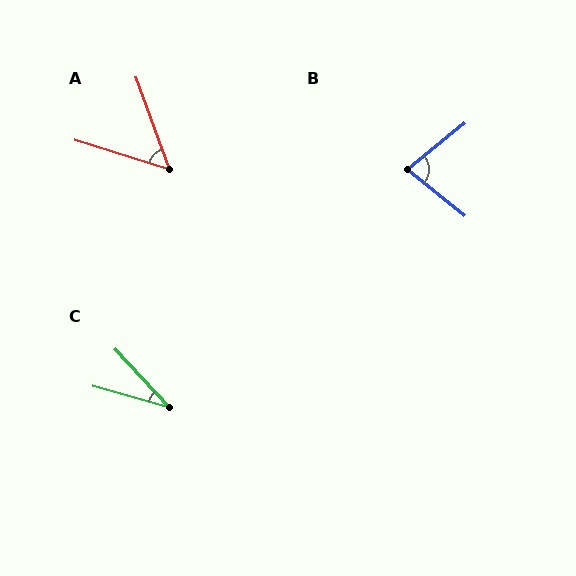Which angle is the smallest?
C, at approximately 31 degrees.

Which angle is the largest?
B, at approximately 78 degrees.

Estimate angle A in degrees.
Approximately 52 degrees.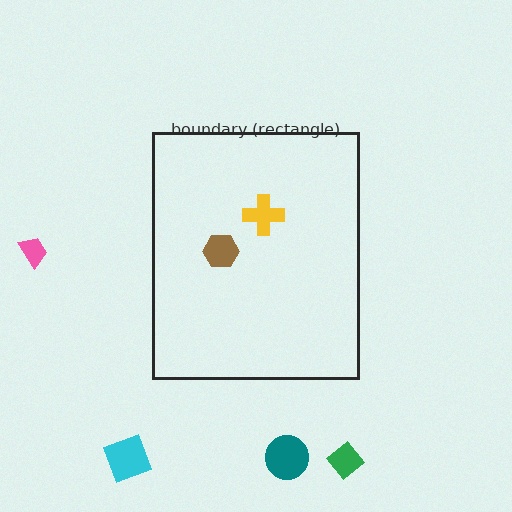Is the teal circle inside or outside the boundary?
Outside.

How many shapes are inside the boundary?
2 inside, 4 outside.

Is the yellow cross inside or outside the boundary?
Inside.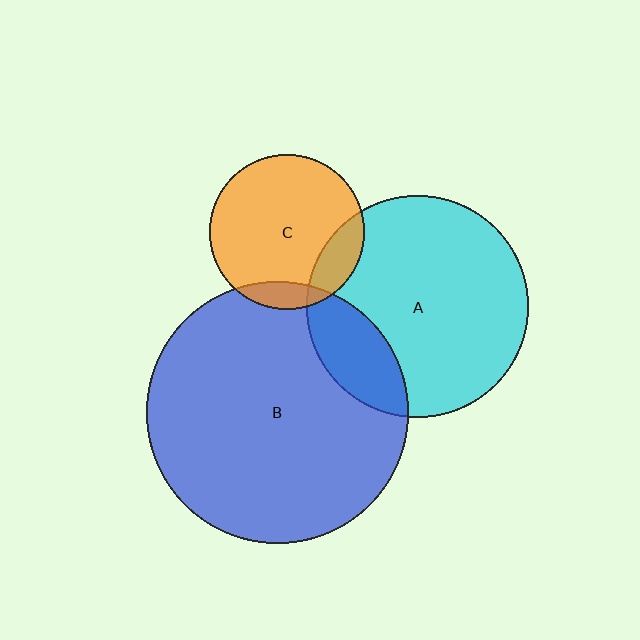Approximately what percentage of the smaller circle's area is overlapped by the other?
Approximately 20%.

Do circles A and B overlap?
Yes.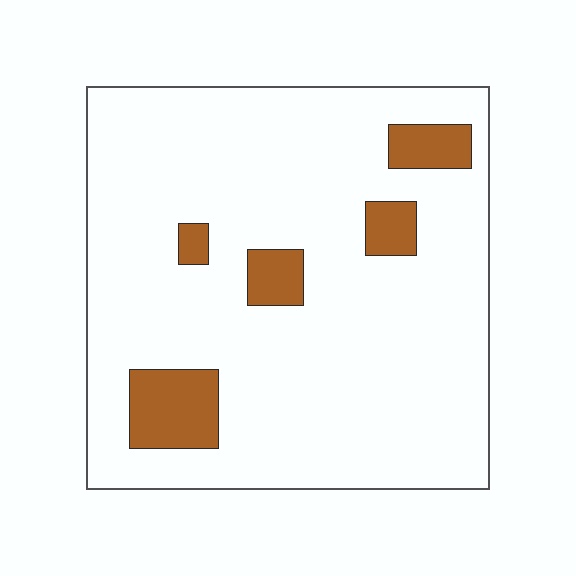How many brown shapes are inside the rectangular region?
5.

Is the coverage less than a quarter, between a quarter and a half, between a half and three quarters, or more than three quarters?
Less than a quarter.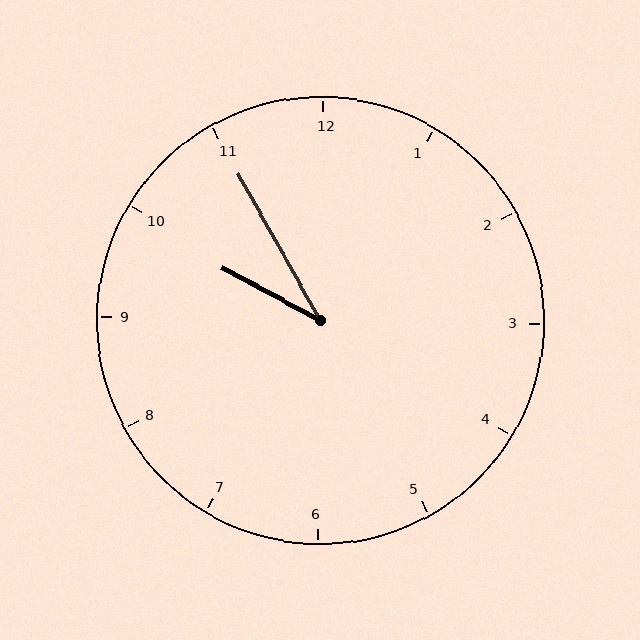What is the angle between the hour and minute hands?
Approximately 32 degrees.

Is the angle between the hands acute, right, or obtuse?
It is acute.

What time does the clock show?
9:55.